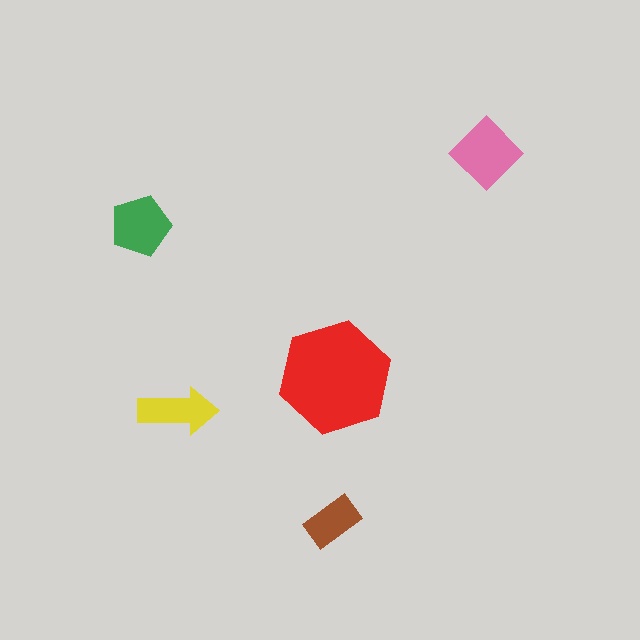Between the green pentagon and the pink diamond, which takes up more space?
The pink diamond.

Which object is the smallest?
The brown rectangle.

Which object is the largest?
The red hexagon.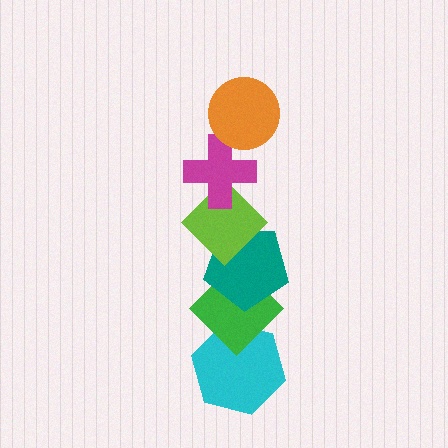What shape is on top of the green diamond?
The teal pentagon is on top of the green diamond.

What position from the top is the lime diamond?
The lime diamond is 3rd from the top.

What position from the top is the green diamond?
The green diamond is 5th from the top.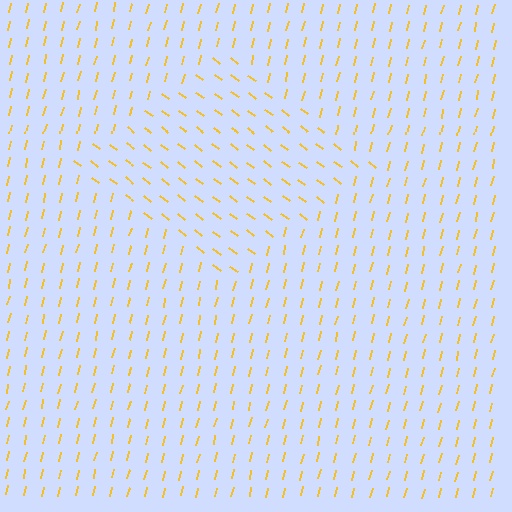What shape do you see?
I see a diamond.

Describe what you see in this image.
The image is filled with small yellow line segments. A diamond region in the image has lines oriented differently from the surrounding lines, creating a visible texture boundary.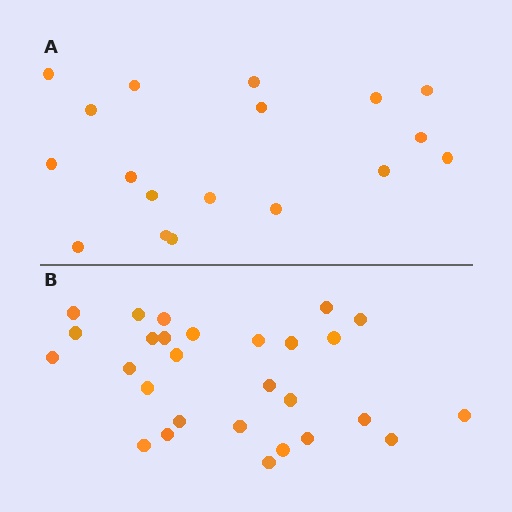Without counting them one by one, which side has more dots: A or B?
Region B (the bottom region) has more dots.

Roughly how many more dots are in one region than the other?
Region B has roughly 10 or so more dots than region A.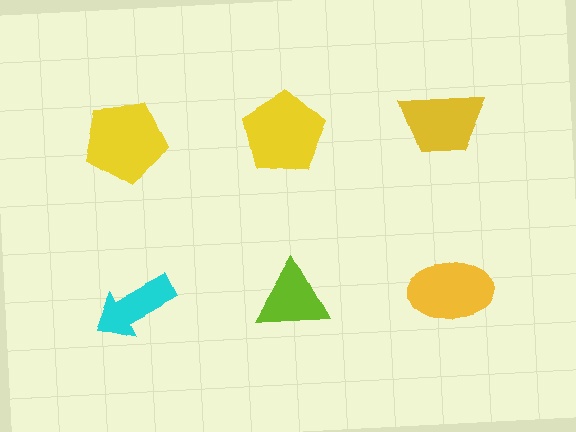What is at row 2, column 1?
A cyan arrow.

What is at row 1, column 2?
A yellow pentagon.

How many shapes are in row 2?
3 shapes.